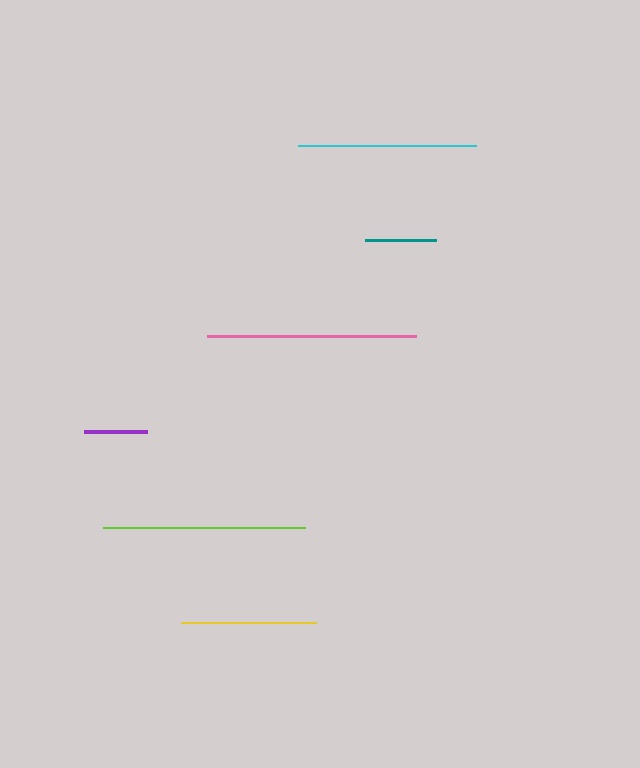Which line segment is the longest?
The pink line is the longest at approximately 209 pixels.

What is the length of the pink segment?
The pink segment is approximately 209 pixels long.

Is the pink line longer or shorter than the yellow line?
The pink line is longer than the yellow line.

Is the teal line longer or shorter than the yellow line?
The yellow line is longer than the teal line.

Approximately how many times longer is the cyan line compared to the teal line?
The cyan line is approximately 2.5 times the length of the teal line.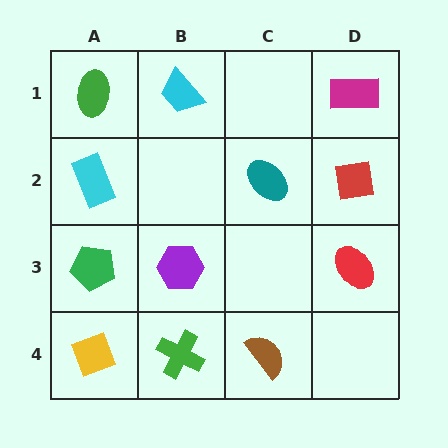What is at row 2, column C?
A teal ellipse.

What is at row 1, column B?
A cyan trapezoid.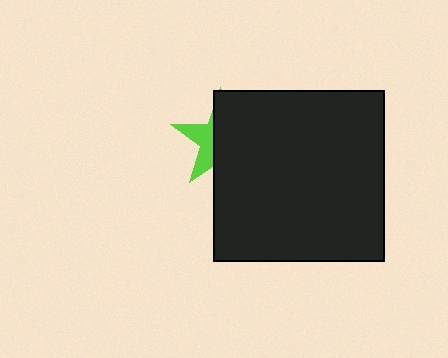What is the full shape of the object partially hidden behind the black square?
The partially hidden object is a lime star.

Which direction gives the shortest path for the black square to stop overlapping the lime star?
Moving right gives the shortest separation.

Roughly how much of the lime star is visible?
A small part of it is visible (roughly 36%).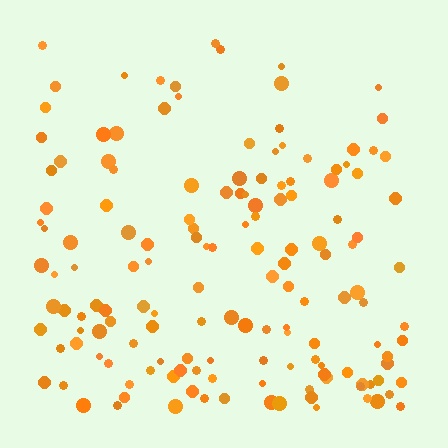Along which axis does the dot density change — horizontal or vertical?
Vertical.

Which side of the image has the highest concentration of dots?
The bottom.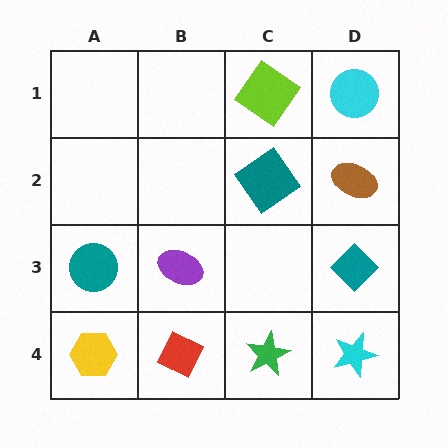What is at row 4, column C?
A green star.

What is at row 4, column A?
A yellow hexagon.